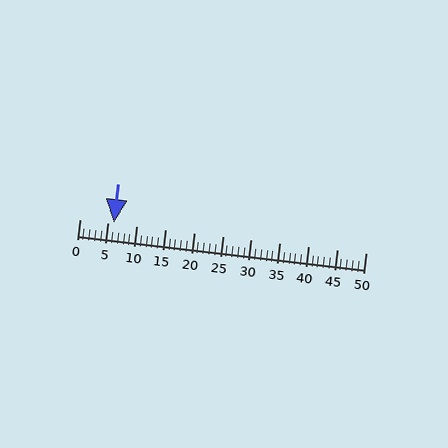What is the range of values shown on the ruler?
The ruler shows values from 0 to 50.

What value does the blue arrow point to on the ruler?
The blue arrow points to approximately 6.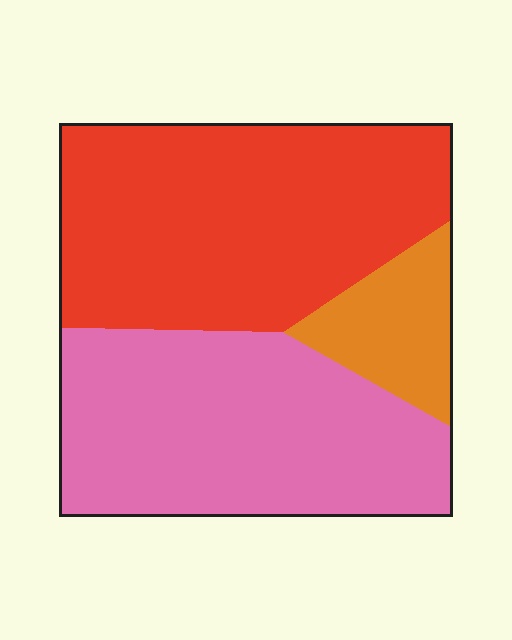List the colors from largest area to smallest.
From largest to smallest: red, pink, orange.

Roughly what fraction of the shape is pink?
Pink takes up about two fifths (2/5) of the shape.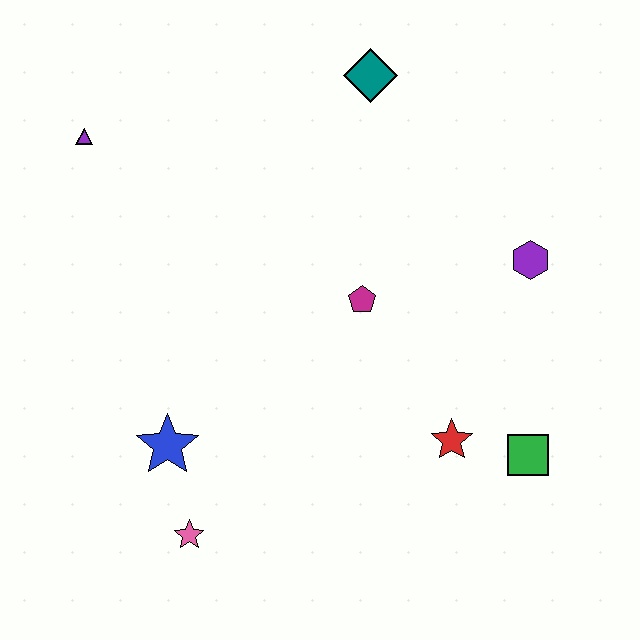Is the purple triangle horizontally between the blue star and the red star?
No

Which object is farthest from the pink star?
The teal diamond is farthest from the pink star.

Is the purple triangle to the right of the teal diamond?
No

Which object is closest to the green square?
The red star is closest to the green square.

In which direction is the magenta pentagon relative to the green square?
The magenta pentagon is to the left of the green square.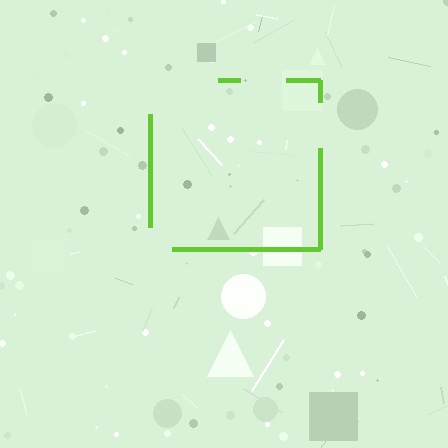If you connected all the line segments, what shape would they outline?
They would outline a square.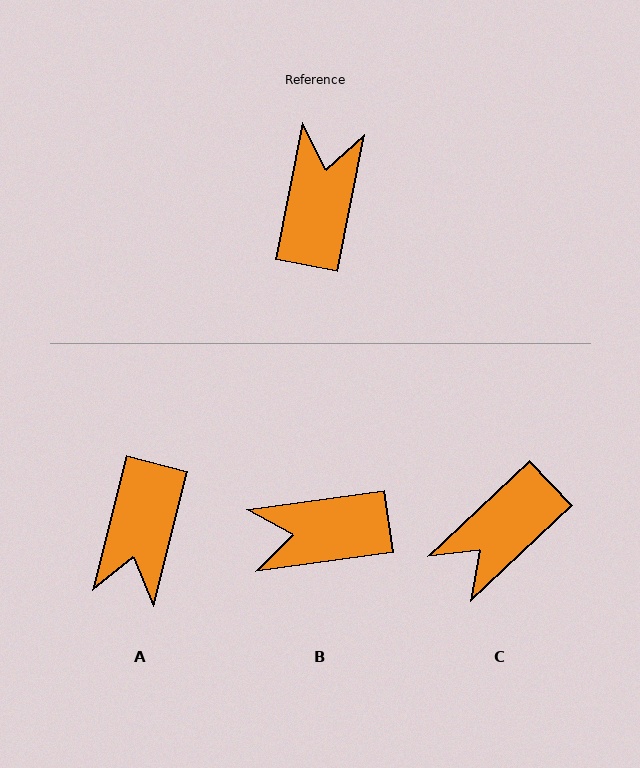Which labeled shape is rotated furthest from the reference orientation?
A, about 177 degrees away.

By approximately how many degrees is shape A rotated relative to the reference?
Approximately 177 degrees counter-clockwise.